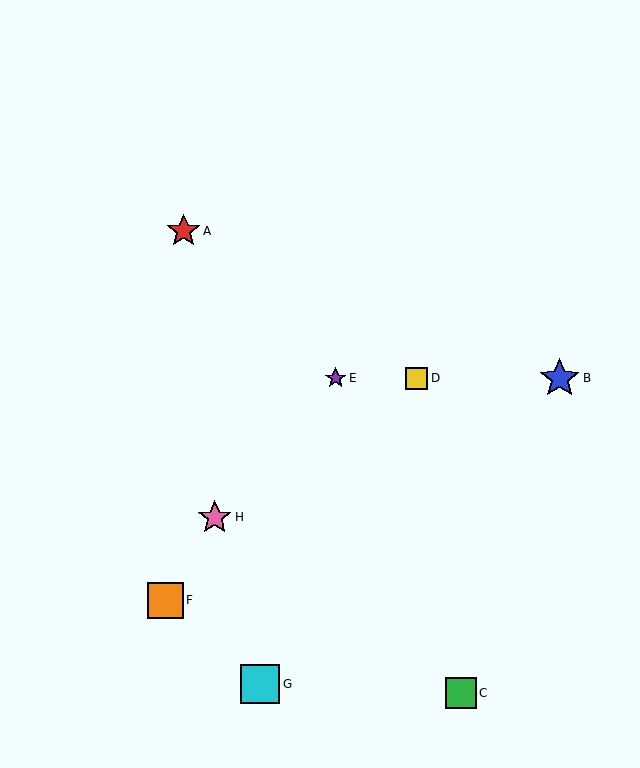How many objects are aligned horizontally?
3 objects (B, D, E) are aligned horizontally.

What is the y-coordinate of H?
Object H is at y≈517.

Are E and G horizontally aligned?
No, E is at y≈378 and G is at y≈684.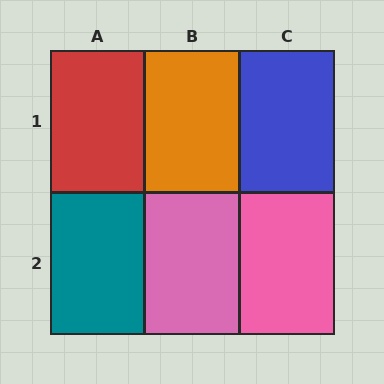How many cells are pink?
2 cells are pink.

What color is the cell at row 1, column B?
Orange.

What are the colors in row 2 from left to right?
Teal, pink, pink.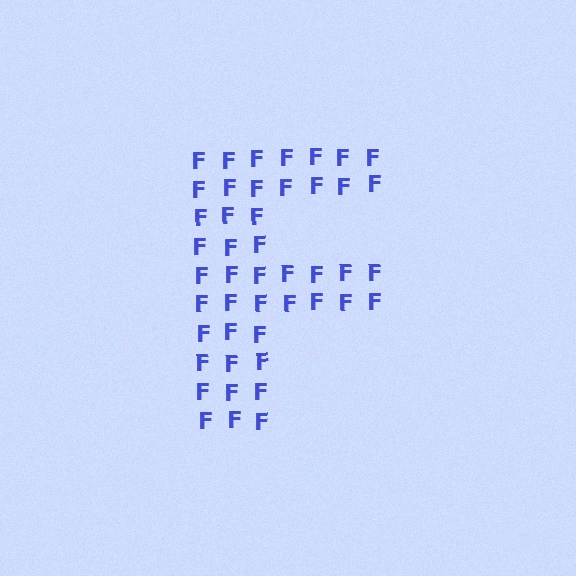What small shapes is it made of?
It is made of small letter F's.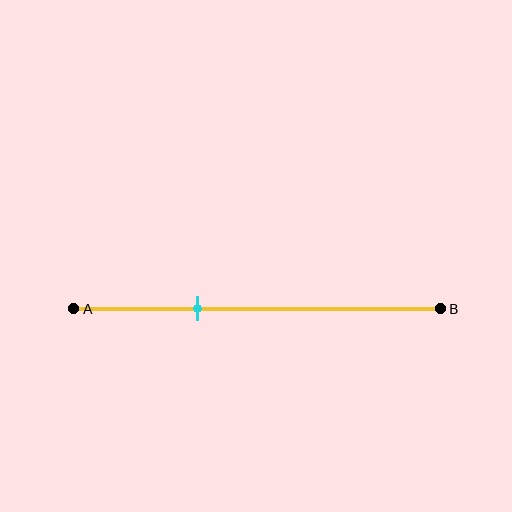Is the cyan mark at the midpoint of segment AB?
No, the mark is at about 35% from A, not at the 50% midpoint.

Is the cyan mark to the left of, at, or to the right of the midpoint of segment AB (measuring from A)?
The cyan mark is to the left of the midpoint of segment AB.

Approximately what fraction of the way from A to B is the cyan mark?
The cyan mark is approximately 35% of the way from A to B.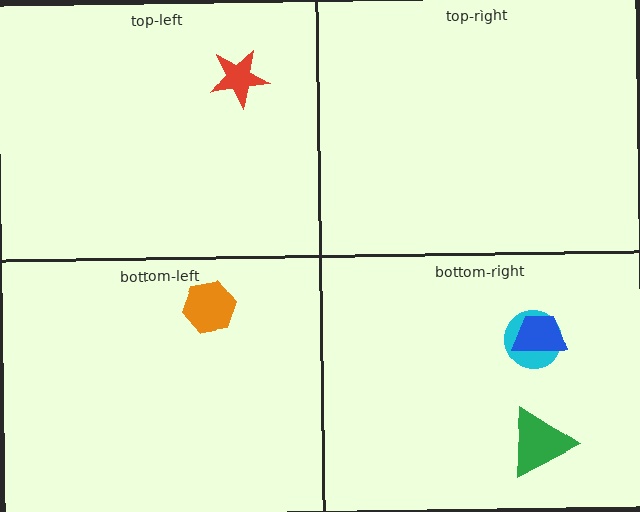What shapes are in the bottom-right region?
The cyan circle, the blue trapezoid, the green triangle.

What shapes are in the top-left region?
The red star.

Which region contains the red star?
The top-left region.